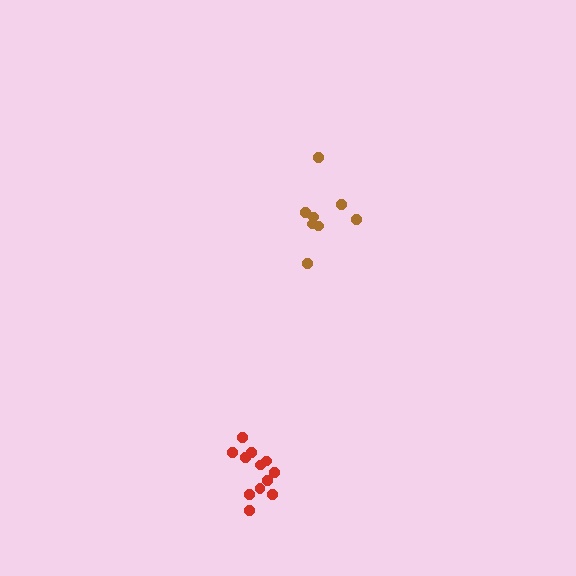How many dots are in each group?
Group 1: 12 dots, Group 2: 8 dots (20 total).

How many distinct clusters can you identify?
There are 2 distinct clusters.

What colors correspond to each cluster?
The clusters are colored: red, brown.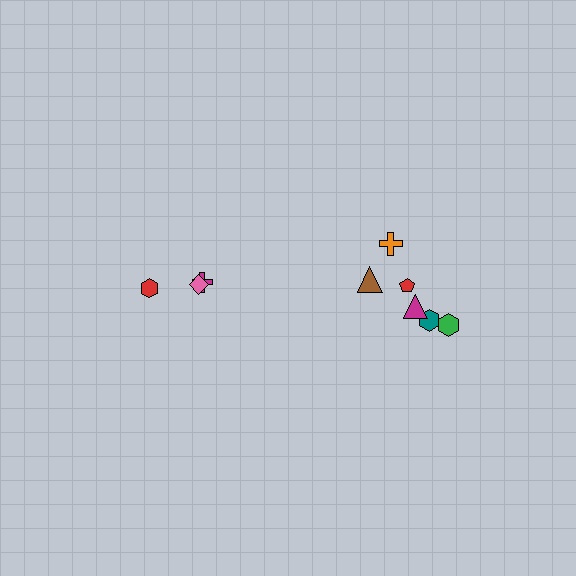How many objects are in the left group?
There are 3 objects.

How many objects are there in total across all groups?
There are 9 objects.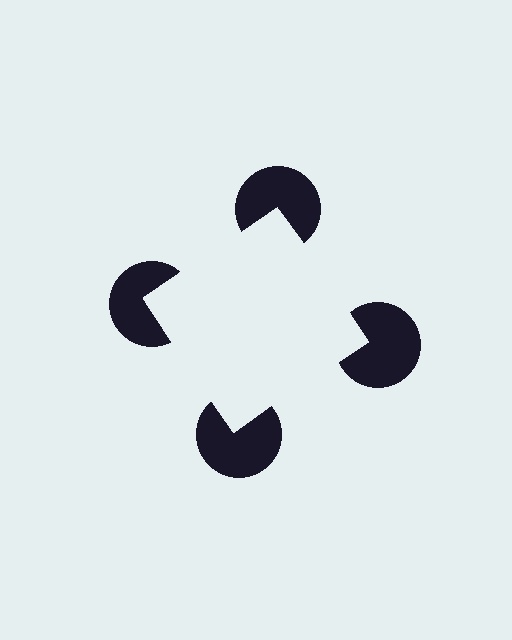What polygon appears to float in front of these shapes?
An illusory square — its edges are inferred from the aligned wedge cuts in the pac-man discs, not physically drawn.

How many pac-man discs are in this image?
There are 4 — one at each vertex of the illusory square.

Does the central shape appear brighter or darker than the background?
It typically appears slightly brighter than the background, even though no actual brightness change is drawn.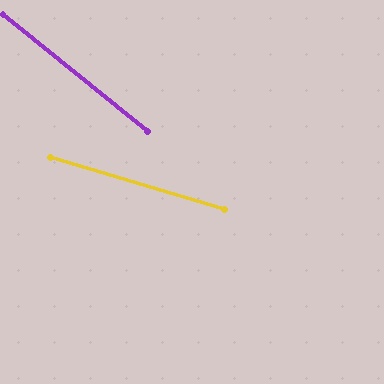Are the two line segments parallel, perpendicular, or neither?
Neither parallel nor perpendicular — they differ by about 22°.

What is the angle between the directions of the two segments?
Approximately 22 degrees.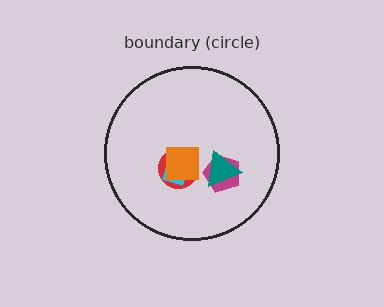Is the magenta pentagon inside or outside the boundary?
Inside.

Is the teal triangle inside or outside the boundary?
Inside.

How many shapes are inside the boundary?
5 inside, 0 outside.